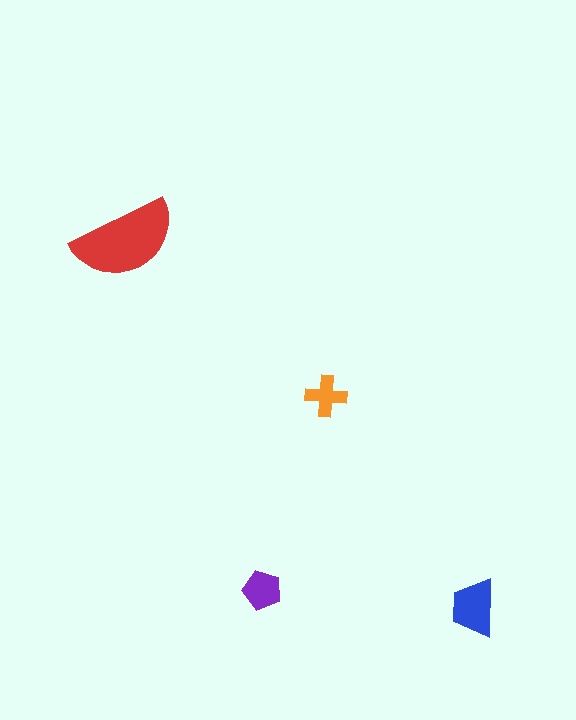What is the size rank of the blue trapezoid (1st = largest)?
2nd.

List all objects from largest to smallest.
The red semicircle, the blue trapezoid, the purple pentagon, the orange cross.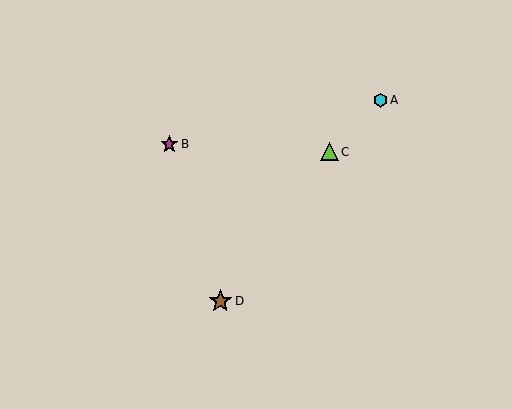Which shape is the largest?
The brown star (labeled D) is the largest.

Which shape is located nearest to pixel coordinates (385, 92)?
The cyan hexagon (labeled A) at (380, 100) is nearest to that location.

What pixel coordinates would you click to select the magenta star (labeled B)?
Click at (169, 144) to select the magenta star B.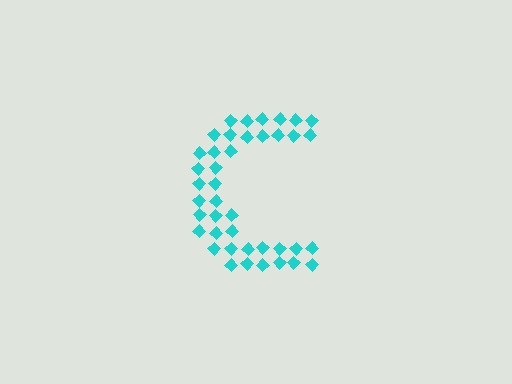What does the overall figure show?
The overall figure shows the letter C.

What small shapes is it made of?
It is made of small diamonds.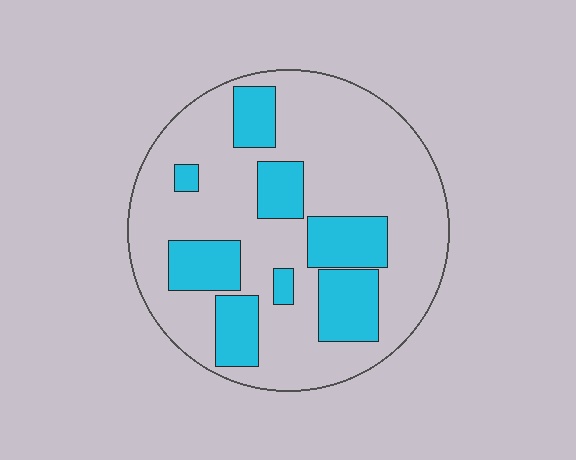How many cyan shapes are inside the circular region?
8.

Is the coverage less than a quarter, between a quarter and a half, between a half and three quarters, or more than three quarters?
Between a quarter and a half.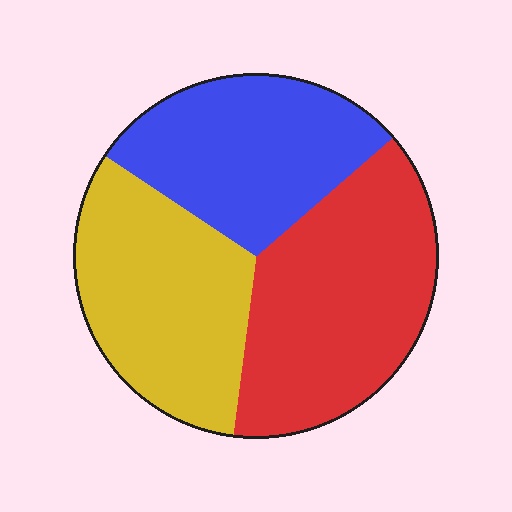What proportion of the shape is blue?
Blue covers about 30% of the shape.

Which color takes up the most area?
Red, at roughly 40%.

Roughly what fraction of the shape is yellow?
Yellow takes up about one third (1/3) of the shape.